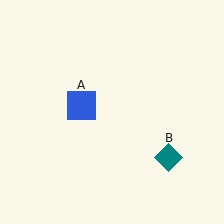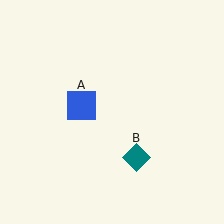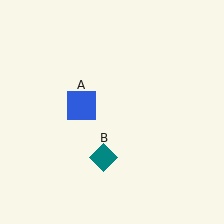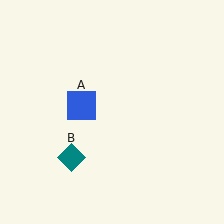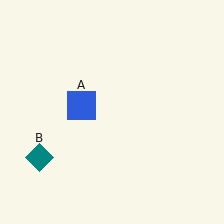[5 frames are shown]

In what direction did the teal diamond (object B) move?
The teal diamond (object B) moved left.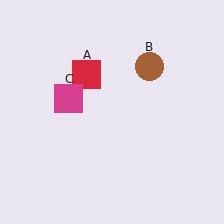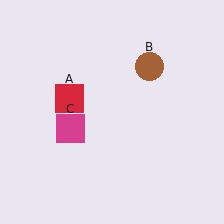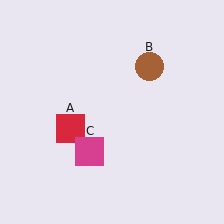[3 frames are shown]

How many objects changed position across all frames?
2 objects changed position: red square (object A), magenta square (object C).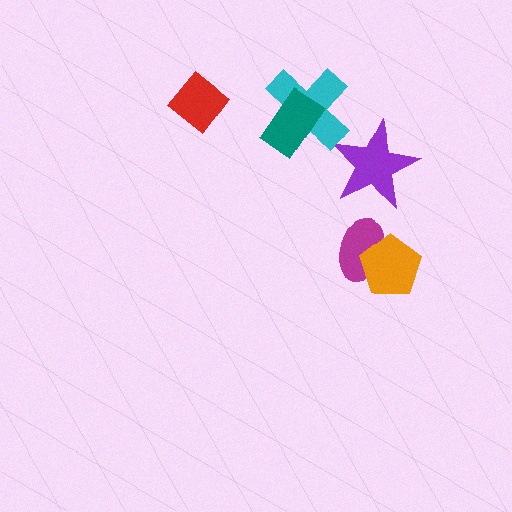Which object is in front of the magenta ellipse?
The orange pentagon is in front of the magenta ellipse.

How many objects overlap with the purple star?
0 objects overlap with the purple star.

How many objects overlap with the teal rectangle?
1 object overlaps with the teal rectangle.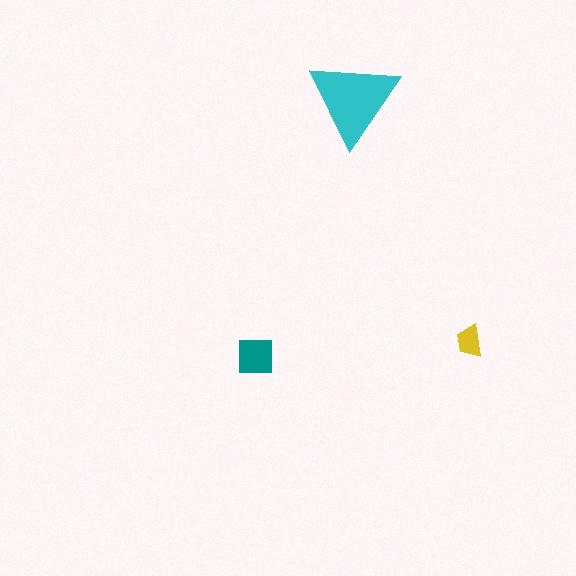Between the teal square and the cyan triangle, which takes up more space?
The cyan triangle.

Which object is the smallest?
The yellow trapezoid.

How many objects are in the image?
There are 3 objects in the image.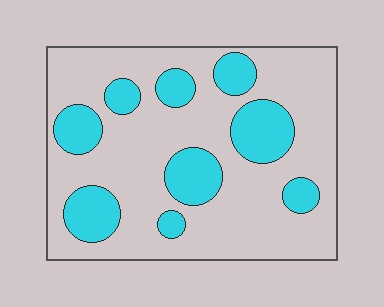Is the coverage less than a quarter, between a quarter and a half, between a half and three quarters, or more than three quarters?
Between a quarter and a half.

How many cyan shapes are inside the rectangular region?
9.